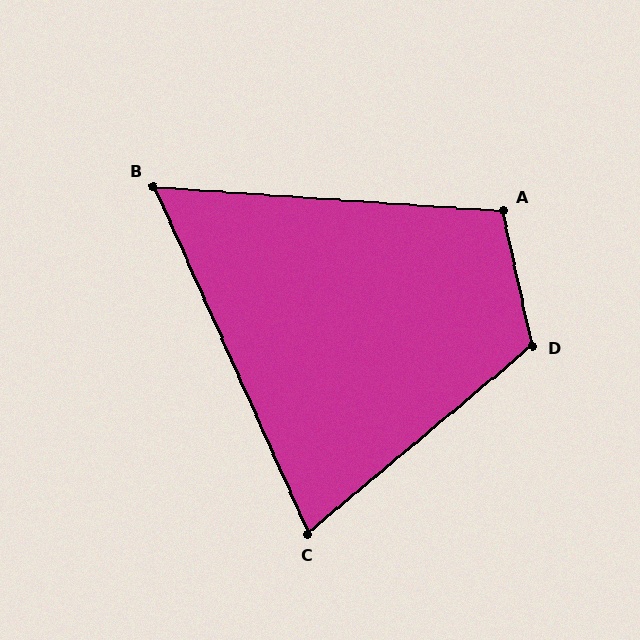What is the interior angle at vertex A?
Approximately 106 degrees (obtuse).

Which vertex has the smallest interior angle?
B, at approximately 62 degrees.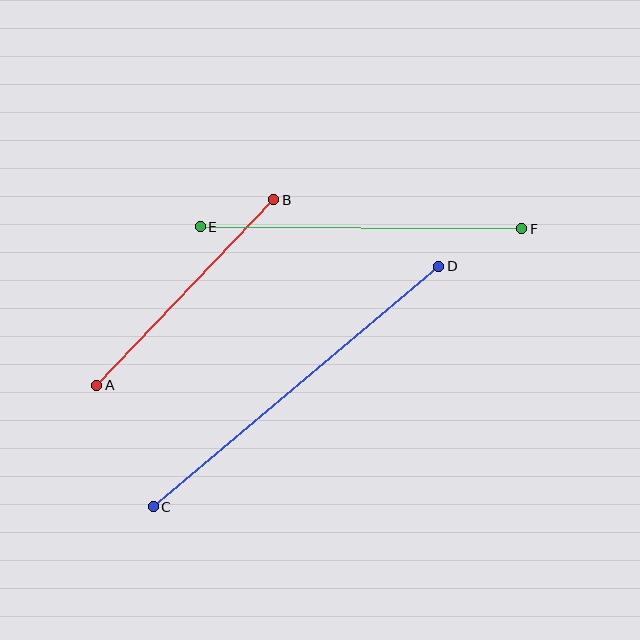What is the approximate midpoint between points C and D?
The midpoint is at approximately (296, 387) pixels.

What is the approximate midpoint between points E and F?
The midpoint is at approximately (361, 228) pixels.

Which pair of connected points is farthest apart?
Points C and D are farthest apart.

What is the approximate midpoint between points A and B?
The midpoint is at approximately (185, 293) pixels.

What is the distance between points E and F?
The distance is approximately 321 pixels.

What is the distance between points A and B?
The distance is approximately 256 pixels.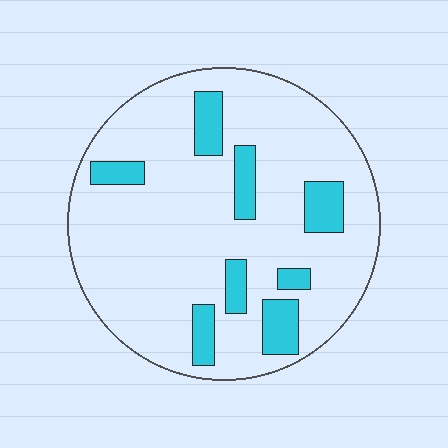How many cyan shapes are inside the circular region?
8.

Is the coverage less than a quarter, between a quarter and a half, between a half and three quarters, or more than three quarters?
Less than a quarter.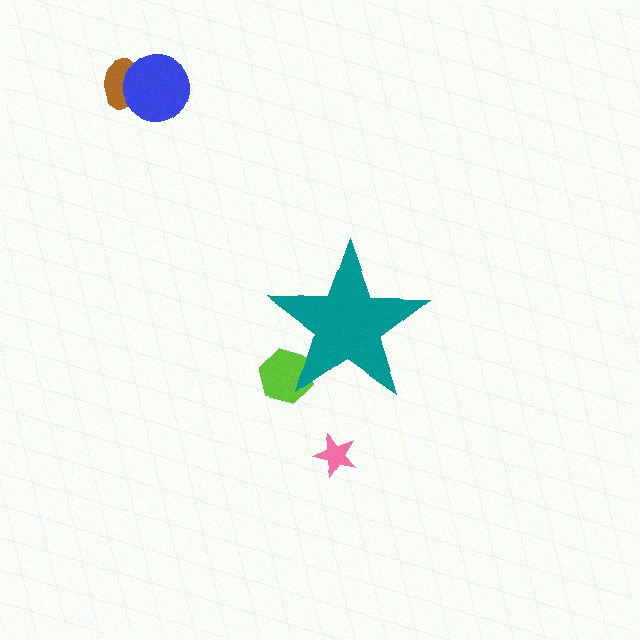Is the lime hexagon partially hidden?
Yes, the lime hexagon is partially hidden behind the teal star.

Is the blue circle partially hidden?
No, the blue circle is fully visible.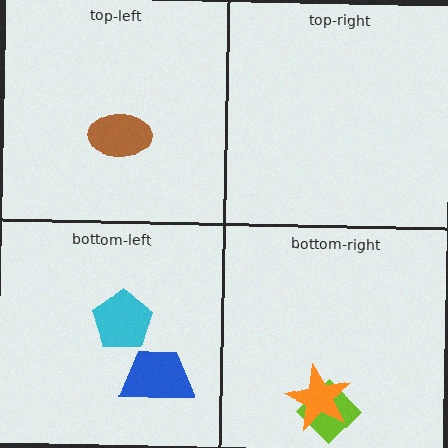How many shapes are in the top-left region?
1.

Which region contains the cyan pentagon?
The bottom-left region.